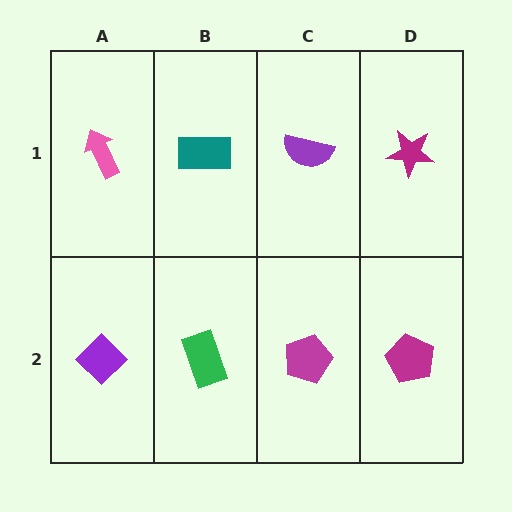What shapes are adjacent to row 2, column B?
A teal rectangle (row 1, column B), a purple diamond (row 2, column A), a magenta pentagon (row 2, column C).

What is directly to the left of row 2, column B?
A purple diamond.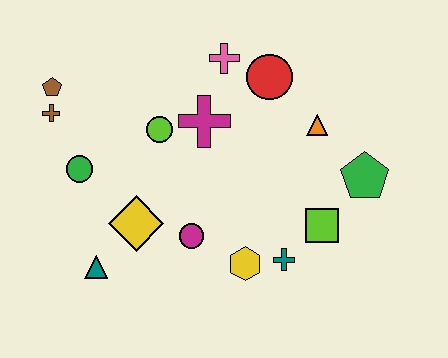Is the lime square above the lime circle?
No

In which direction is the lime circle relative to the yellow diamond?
The lime circle is above the yellow diamond.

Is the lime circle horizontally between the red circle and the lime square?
No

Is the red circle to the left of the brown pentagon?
No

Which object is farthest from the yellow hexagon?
The brown pentagon is farthest from the yellow hexagon.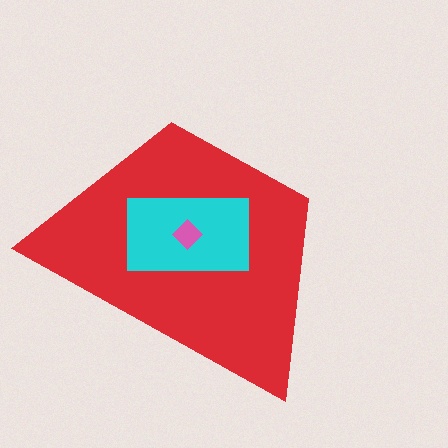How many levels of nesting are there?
3.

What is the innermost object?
The pink diamond.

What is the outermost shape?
The red trapezoid.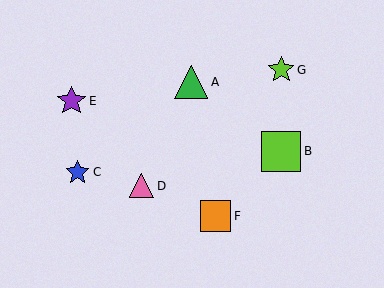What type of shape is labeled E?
Shape E is a purple star.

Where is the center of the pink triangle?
The center of the pink triangle is at (142, 186).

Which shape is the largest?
The lime square (labeled B) is the largest.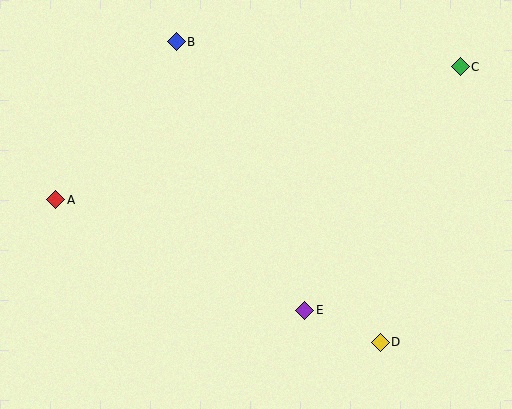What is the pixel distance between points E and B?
The distance between E and B is 298 pixels.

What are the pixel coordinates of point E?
Point E is at (305, 310).